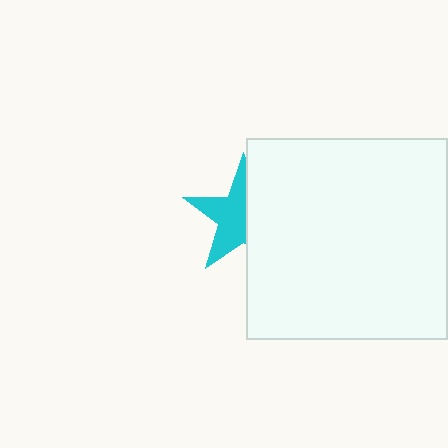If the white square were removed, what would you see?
You would see the complete cyan star.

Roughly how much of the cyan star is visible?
About half of it is visible (roughly 54%).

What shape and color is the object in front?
The object in front is a white square.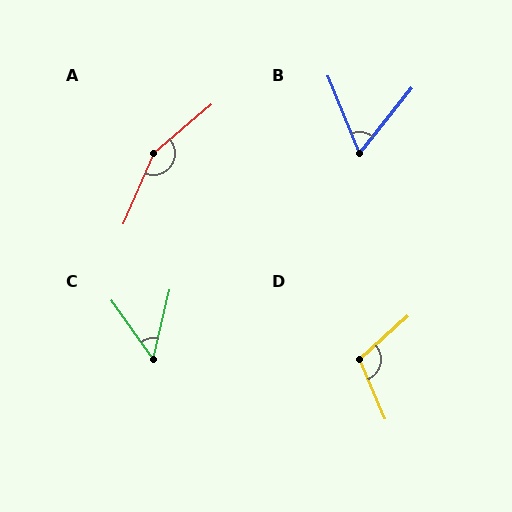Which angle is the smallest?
C, at approximately 49 degrees.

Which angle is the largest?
A, at approximately 154 degrees.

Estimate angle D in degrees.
Approximately 108 degrees.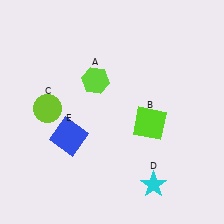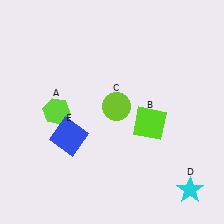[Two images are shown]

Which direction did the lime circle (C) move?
The lime circle (C) moved right.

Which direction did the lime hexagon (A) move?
The lime hexagon (A) moved left.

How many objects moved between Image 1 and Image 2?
3 objects moved between the two images.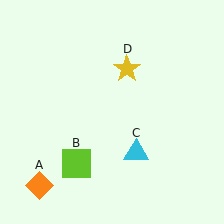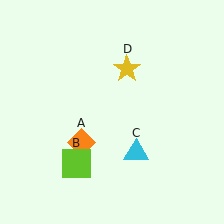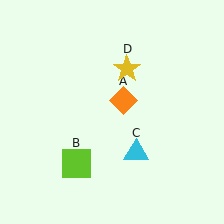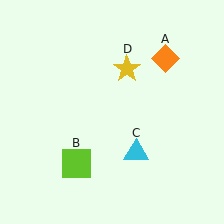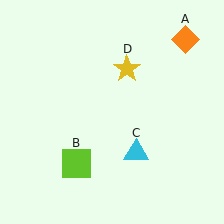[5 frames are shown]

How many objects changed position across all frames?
1 object changed position: orange diamond (object A).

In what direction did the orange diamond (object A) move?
The orange diamond (object A) moved up and to the right.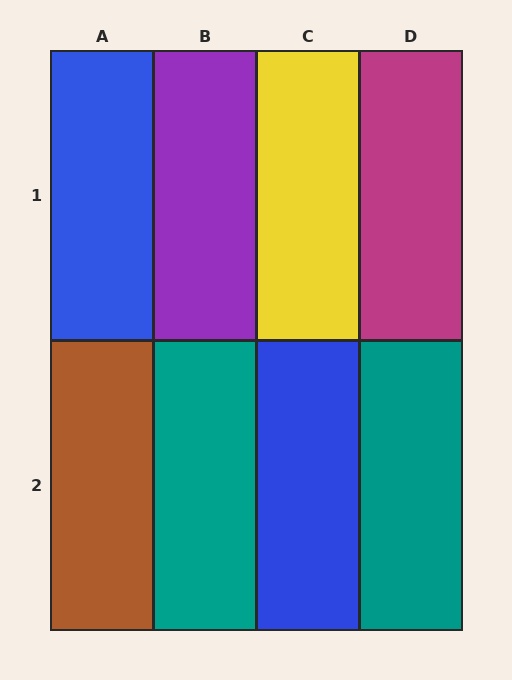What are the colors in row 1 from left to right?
Blue, purple, yellow, magenta.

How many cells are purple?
1 cell is purple.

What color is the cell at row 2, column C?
Blue.